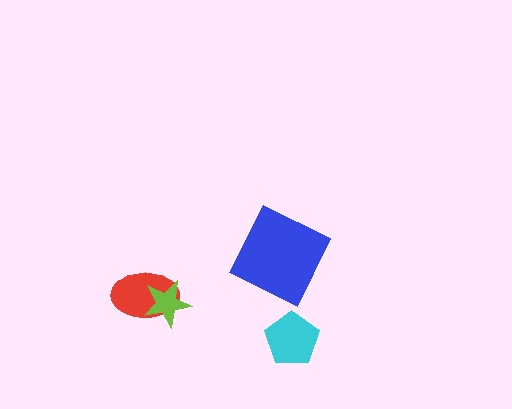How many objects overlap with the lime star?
1 object overlaps with the lime star.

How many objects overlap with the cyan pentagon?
0 objects overlap with the cyan pentagon.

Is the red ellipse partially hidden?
Yes, it is partially covered by another shape.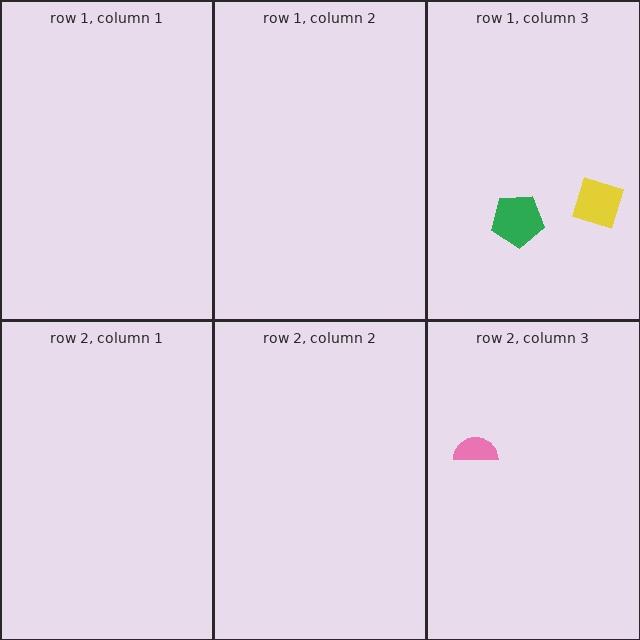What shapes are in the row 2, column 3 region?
The pink semicircle.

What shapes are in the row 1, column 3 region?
The yellow diamond, the green pentagon.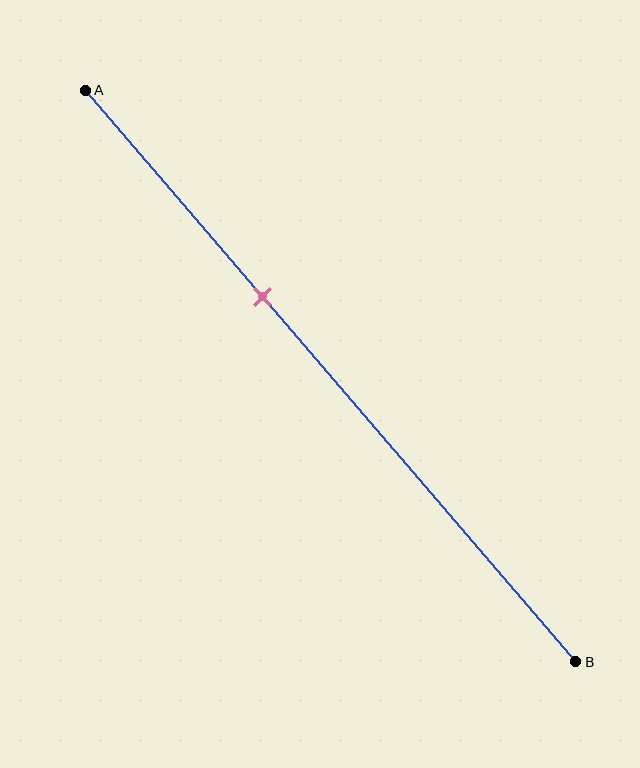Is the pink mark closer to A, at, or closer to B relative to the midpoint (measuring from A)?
The pink mark is closer to point A than the midpoint of segment AB.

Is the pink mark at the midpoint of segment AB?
No, the mark is at about 35% from A, not at the 50% midpoint.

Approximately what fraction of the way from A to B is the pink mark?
The pink mark is approximately 35% of the way from A to B.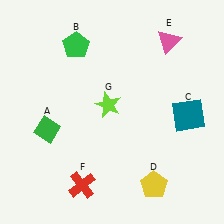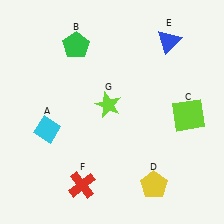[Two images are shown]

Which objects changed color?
A changed from green to cyan. C changed from teal to lime. E changed from pink to blue.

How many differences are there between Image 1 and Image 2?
There are 3 differences between the two images.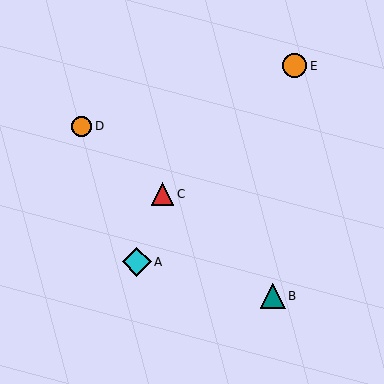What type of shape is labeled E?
Shape E is an orange circle.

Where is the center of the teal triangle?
The center of the teal triangle is at (273, 296).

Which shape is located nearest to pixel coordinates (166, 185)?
The red triangle (labeled C) at (163, 194) is nearest to that location.